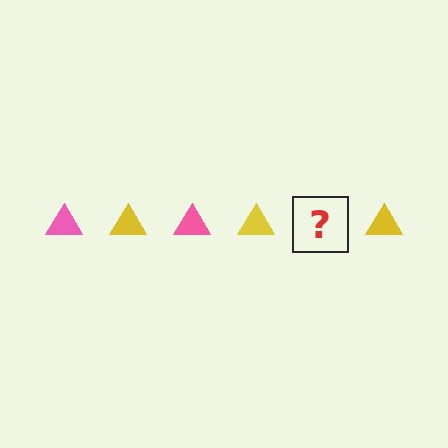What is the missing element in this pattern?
The missing element is a pink triangle.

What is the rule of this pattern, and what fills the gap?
The rule is that the pattern cycles through pink, yellow triangles. The gap should be filled with a pink triangle.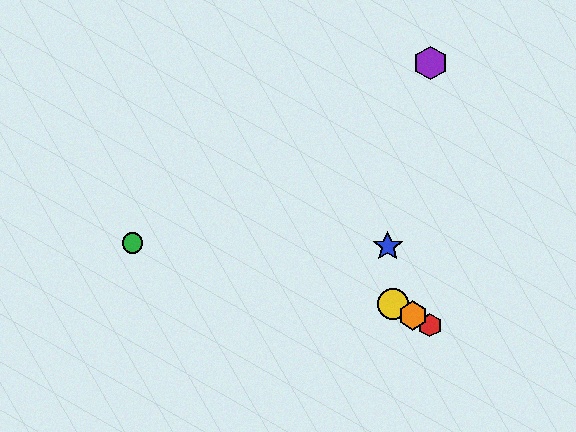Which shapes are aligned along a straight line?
The red hexagon, the yellow circle, the orange hexagon are aligned along a straight line.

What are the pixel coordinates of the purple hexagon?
The purple hexagon is at (430, 63).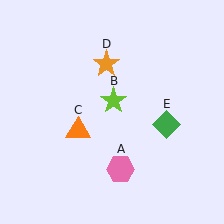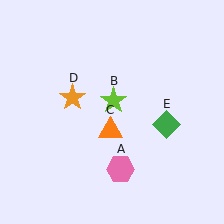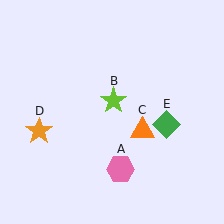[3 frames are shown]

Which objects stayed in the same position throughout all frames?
Pink hexagon (object A) and lime star (object B) and green diamond (object E) remained stationary.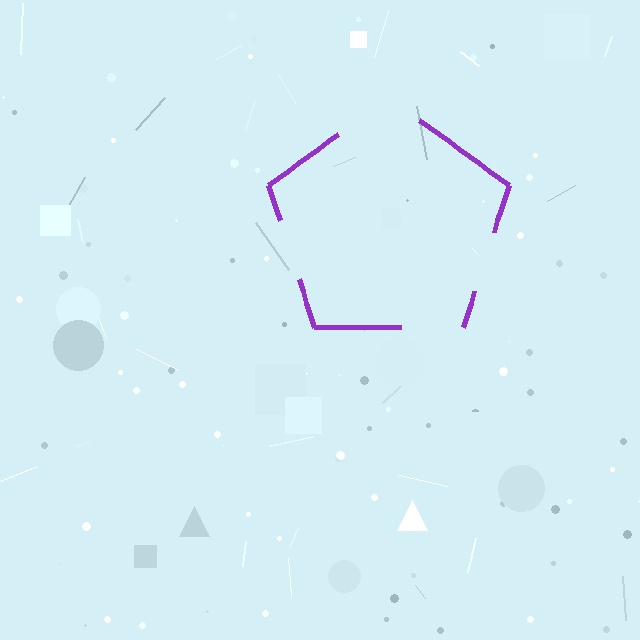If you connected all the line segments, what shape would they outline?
They would outline a pentagon.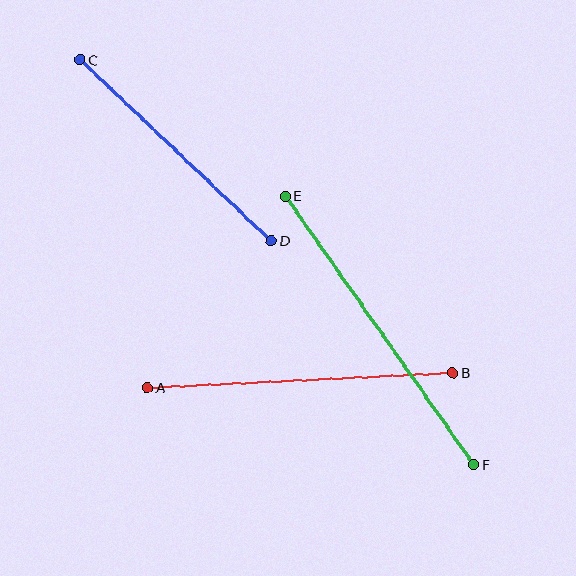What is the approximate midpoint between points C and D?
The midpoint is at approximately (176, 150) pixels.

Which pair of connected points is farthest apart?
Points E and F are farthest apart.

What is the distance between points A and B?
The distance is approximately 306 pixels.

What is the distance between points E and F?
The distance is approximately 328 pixels.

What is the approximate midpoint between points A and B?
The midpoint is at approximately (300, 380) pixels.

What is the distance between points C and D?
The distance is approximately 263 pixels.